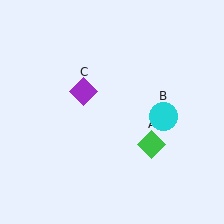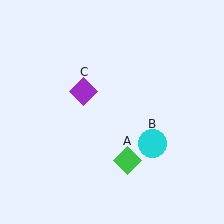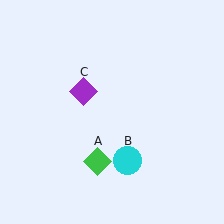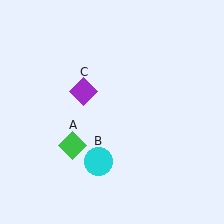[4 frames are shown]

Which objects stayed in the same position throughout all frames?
Purple diamond (object C) remained stationary.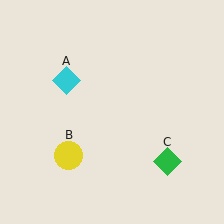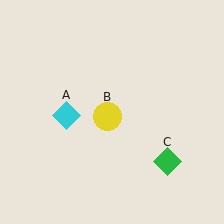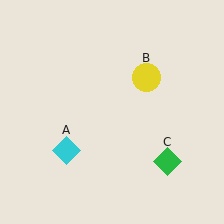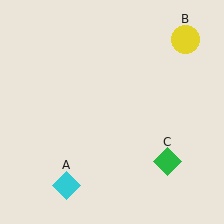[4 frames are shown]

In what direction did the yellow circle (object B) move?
The yellow circle (object B) moved up and to the right.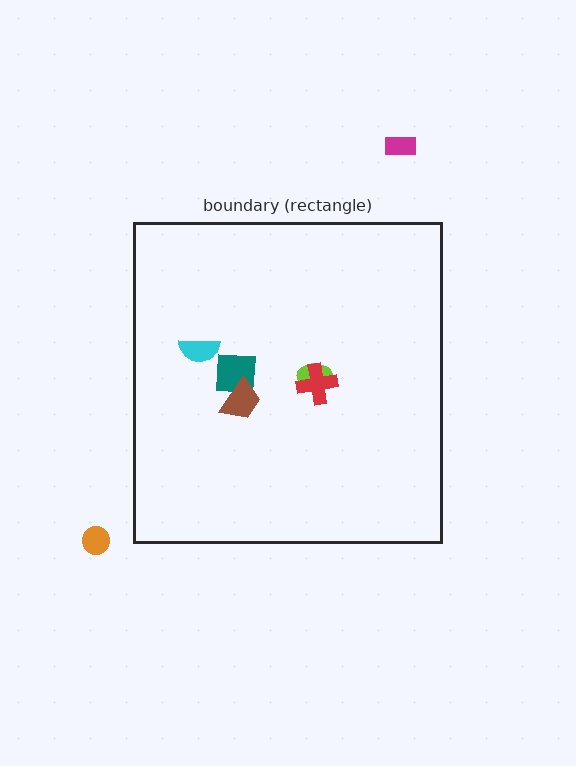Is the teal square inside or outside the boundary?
Inside.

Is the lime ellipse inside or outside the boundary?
Inside.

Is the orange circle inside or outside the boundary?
Outside.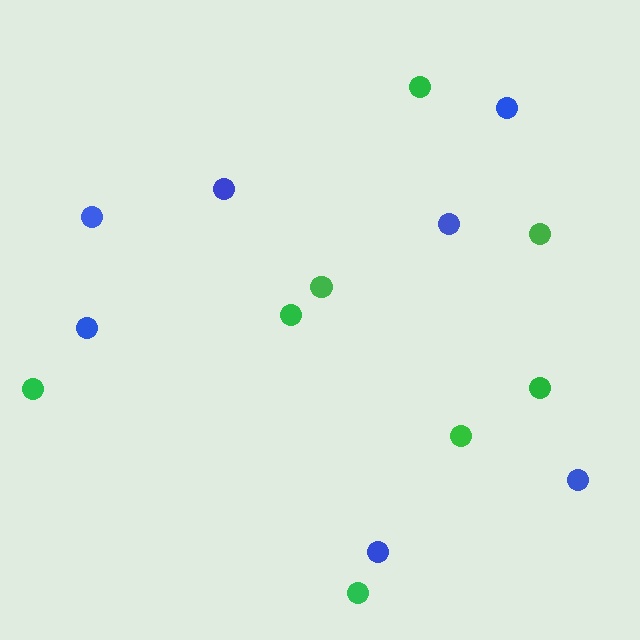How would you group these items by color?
There are 2 groups: one group of blue circles (7) and one group of green circles (8).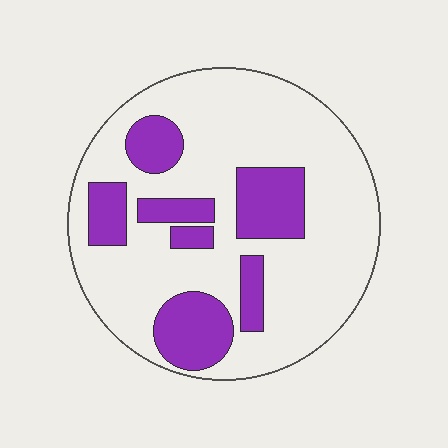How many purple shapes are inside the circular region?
7.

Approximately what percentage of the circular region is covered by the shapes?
Approximately 25%.